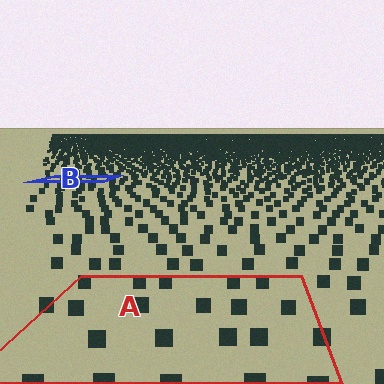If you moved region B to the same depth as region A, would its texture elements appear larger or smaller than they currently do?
They would appear larger. At a closer depth, the same texture elements are projected at a bigger on-screen size.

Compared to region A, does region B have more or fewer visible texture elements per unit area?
Region B has more texture elements per unit area — they are packed more densely because it is farther away.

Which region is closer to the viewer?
Region A is closer. The texture elements there are larger and more spread out.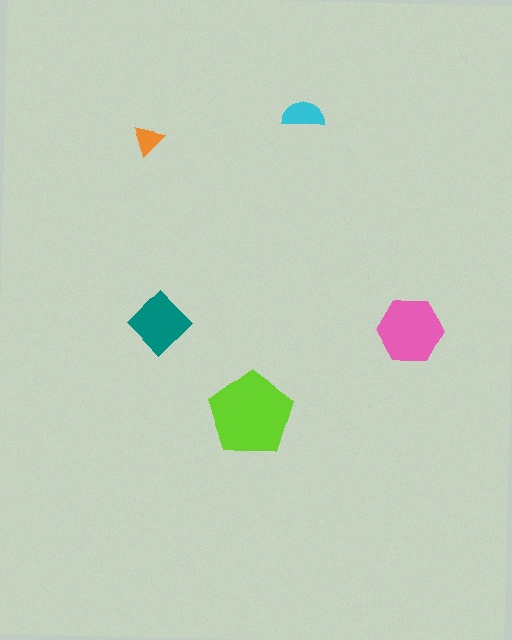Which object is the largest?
The lime pentagon.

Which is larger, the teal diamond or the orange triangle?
The teal diamond.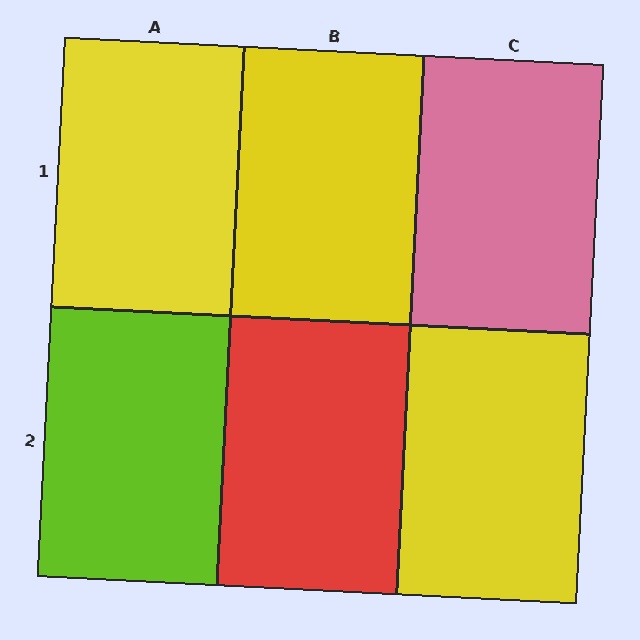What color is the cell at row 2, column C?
Yellow.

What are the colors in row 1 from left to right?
Yellow, yellow, pink.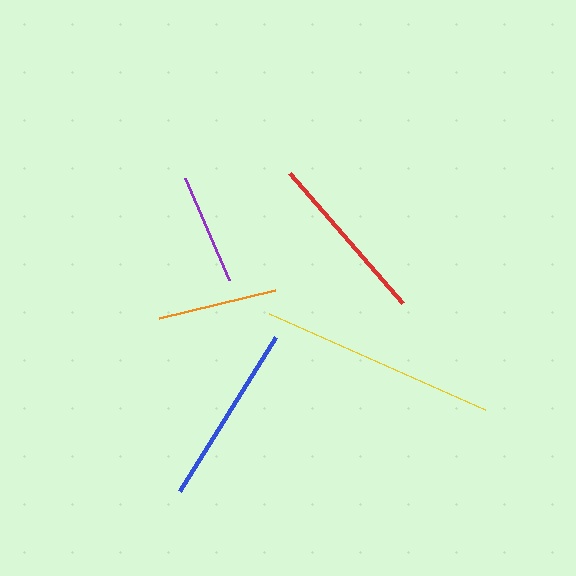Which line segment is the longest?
The yellow line is the longest at approximately 236 pixels.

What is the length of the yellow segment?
The yellow segment is approximately 236 pixels long.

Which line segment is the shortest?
The purple line is the shortest at approximately 112 pixels.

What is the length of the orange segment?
The orange segment is approximately 118 pixels long.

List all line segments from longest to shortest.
From longest to shortest: yellow, blue, red, orange, purple.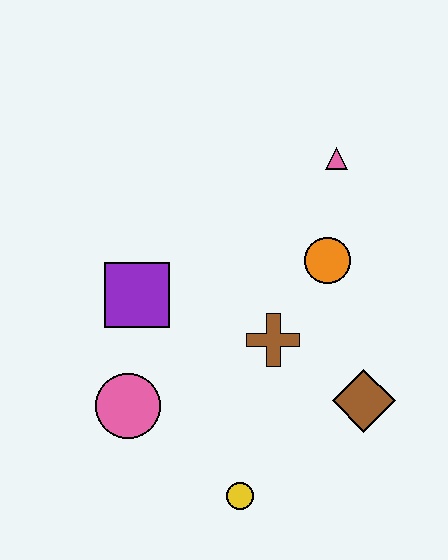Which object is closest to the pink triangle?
The orange circle is closest to the pink triangle.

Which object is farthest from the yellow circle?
The pink triangle is farthest from the yellow circle.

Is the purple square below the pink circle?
No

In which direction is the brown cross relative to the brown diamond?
The brown cross is to the left of the brown diamond.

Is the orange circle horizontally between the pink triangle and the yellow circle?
Yes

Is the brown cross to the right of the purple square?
Yes